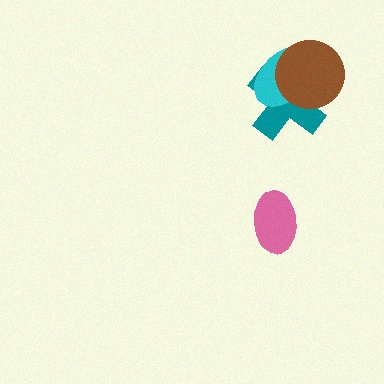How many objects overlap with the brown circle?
2 objects overlap with the brown circle.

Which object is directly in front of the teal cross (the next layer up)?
The cyan ellipse is directly in front of the teal cross.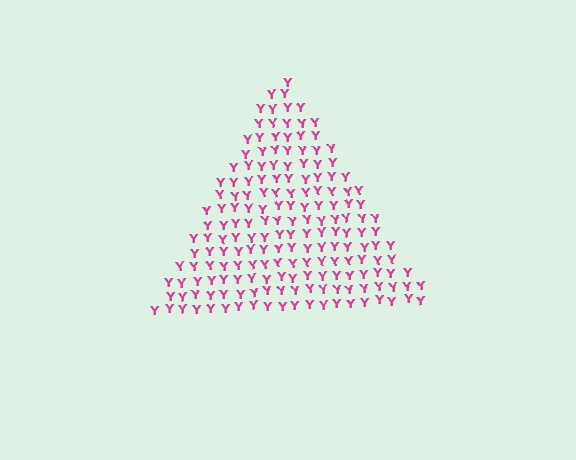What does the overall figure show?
The overall figure shows a triangle.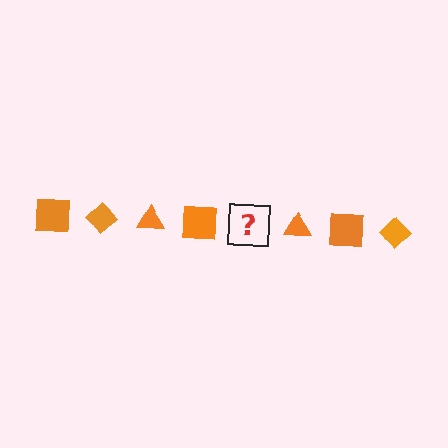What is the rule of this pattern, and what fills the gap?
The rule is that the pattern cycles through square, diamond, triangle shapes in orange. The gap should be filled with an orange diamond.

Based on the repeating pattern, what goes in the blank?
The blank should be an orange diamond.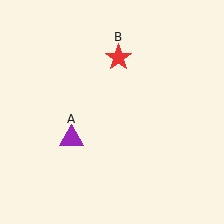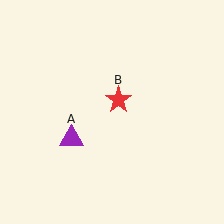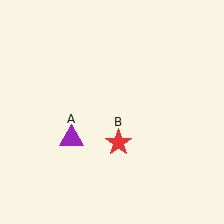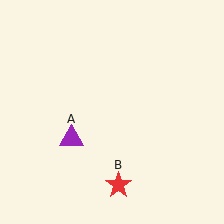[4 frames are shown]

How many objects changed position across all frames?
1 object changed position: red star (object B).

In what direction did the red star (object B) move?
The red star (object B) moved down.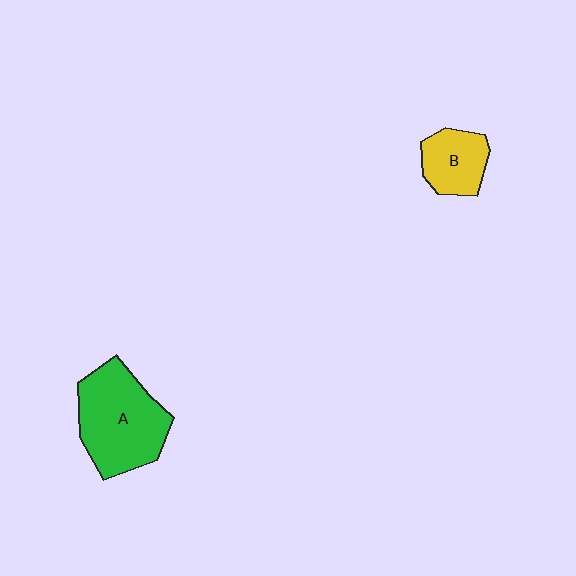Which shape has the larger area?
Shape A (green).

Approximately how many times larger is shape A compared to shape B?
Approximately 2.0 times.